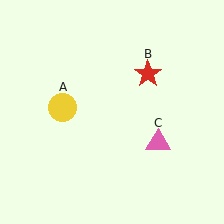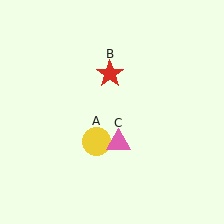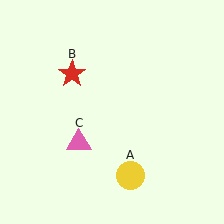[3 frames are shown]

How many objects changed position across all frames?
3 objects changed position: yellow circle (object A), red star (object B), pink triangle (object C).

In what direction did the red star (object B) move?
The red star (object B) moved left.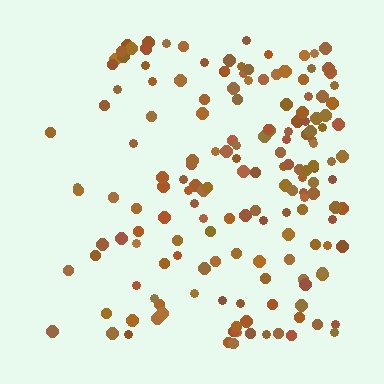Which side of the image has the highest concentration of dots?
The right.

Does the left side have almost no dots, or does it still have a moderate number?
Still a moderate number, just noticeably fewer than the right.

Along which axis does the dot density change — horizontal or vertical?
Horizontal.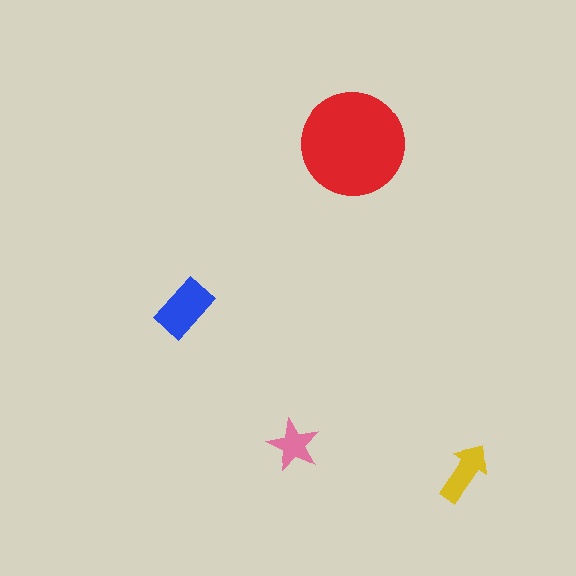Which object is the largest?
The red circle.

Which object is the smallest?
The pink star.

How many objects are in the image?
There are 4 objects in the image.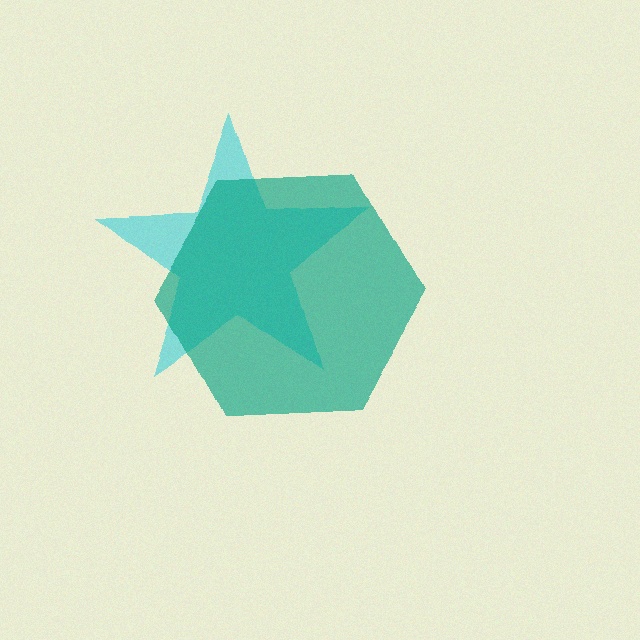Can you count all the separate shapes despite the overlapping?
Yes, there are 2 separate shapes.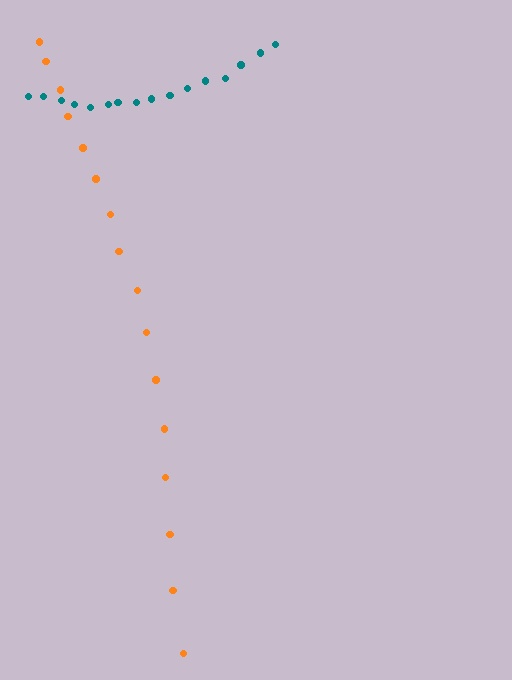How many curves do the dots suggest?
There are 2 distinct paths.